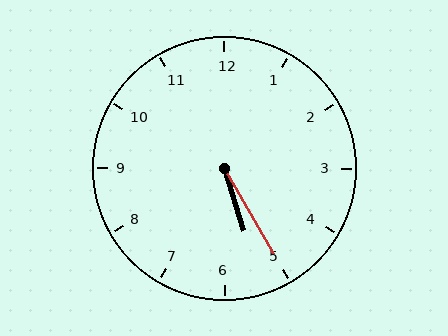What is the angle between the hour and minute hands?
Approximately 12 degrees.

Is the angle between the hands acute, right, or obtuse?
It is acute.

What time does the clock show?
5:25.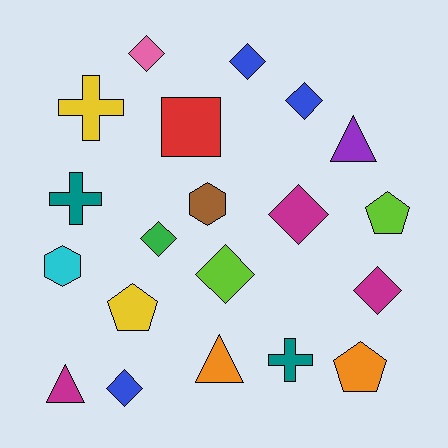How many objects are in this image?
There are 20 objects.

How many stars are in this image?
There are no stars.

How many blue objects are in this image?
There are 3 blue objects.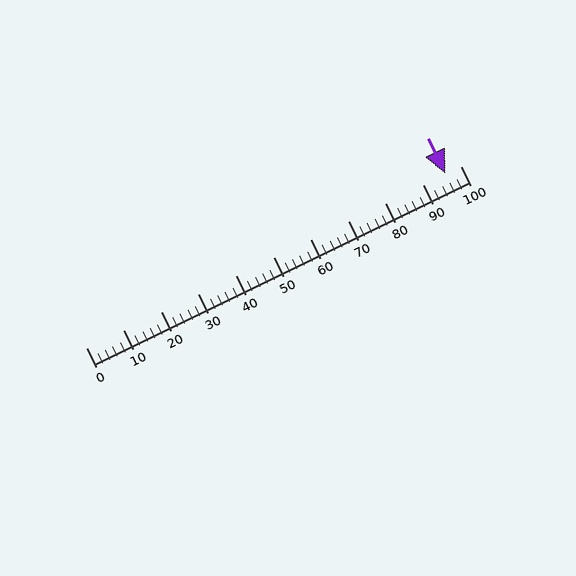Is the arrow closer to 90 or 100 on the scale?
The arrow is closer to 100.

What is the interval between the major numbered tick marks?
The major tick marks are spaced 10 units apart.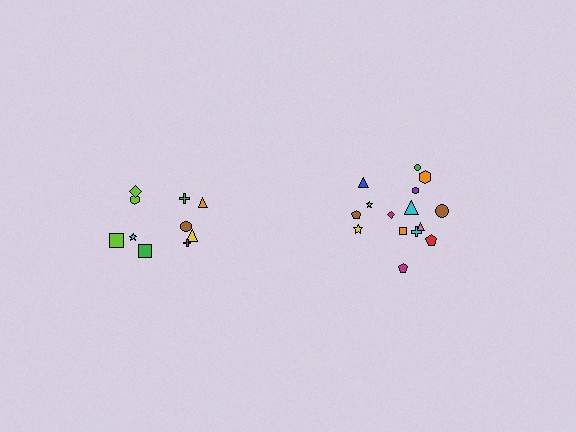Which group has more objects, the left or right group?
The right group.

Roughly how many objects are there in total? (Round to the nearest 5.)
Roughly 25 objects in total.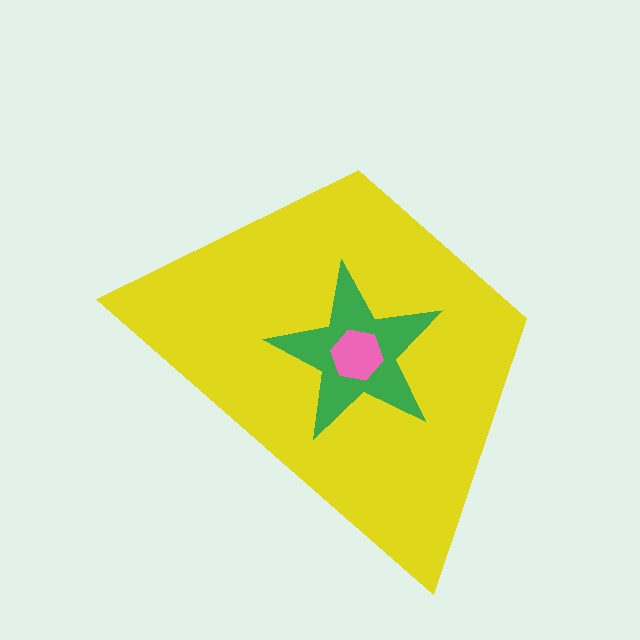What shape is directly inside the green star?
The pink hexagon.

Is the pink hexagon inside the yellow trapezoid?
Yes.